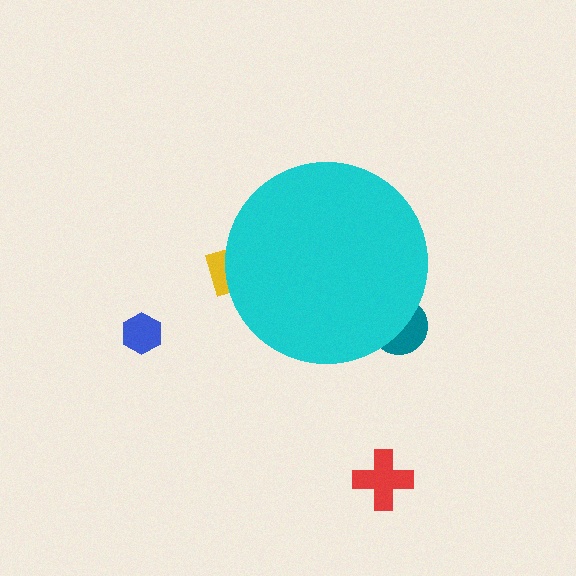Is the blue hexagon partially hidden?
No, the blue hexagon is fully visible.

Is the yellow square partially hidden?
Yes, the yellow square is partially hidden behind the cyan circle.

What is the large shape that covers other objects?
A cyan circle.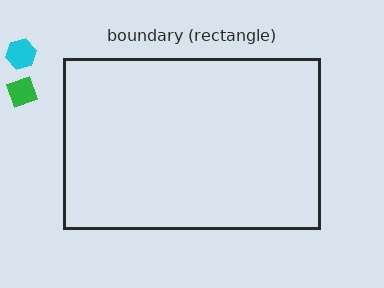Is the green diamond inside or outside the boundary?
Outside.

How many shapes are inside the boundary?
0 inside, 2 outside.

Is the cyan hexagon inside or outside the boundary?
Outside.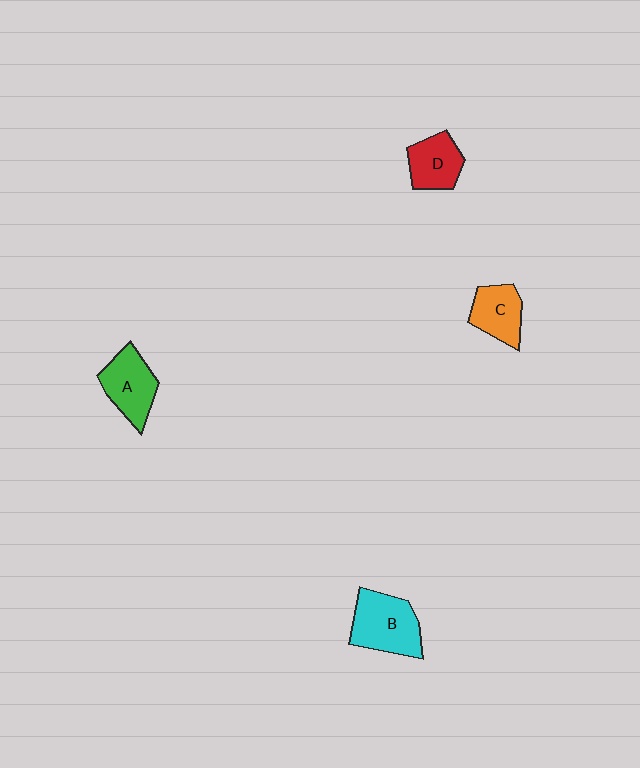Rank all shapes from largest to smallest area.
From largest to smallest: B (cyan), A (green), D (red), C (orange).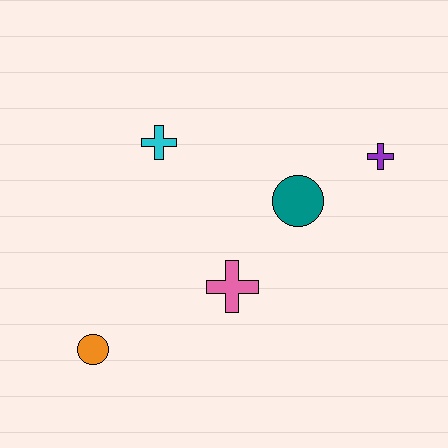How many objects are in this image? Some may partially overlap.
There are 5 objects.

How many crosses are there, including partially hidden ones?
There are 3 crosses.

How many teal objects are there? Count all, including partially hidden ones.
There is 1 teal object.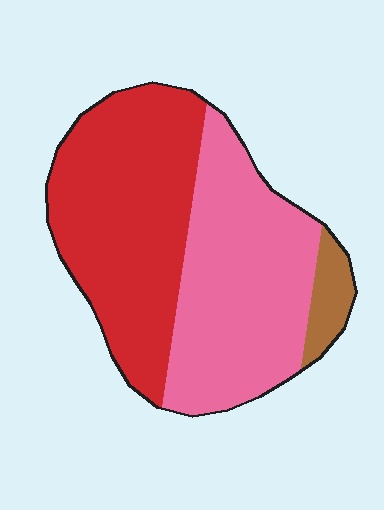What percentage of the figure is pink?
Pink covers about 45% of the figure.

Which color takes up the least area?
Brown, at roughly 5%.